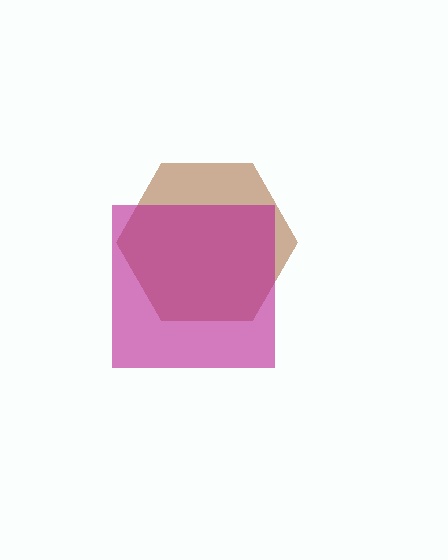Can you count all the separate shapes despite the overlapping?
Yes, there are 2 separate shapes.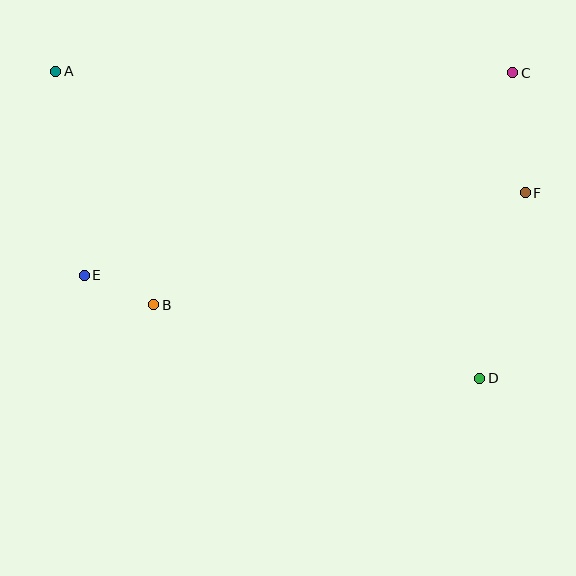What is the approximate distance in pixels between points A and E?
The distance between A and E is approximately 206 pixels.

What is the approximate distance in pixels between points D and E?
The distance between D and E is approximately 409 pixels.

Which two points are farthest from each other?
Points A and D are farthest from each other.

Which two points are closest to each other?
Points B and E are closest to each other.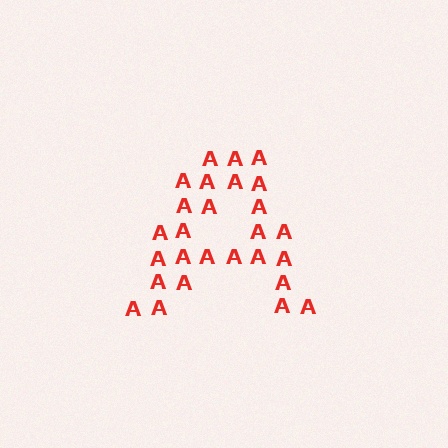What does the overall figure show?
The overall figure shows the letter A.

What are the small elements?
The small elements are letter A's.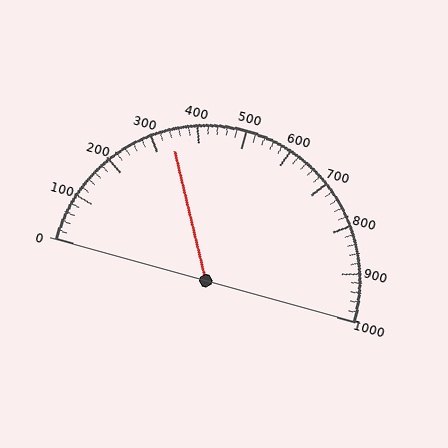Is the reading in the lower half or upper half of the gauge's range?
The reading is in the lower half of the range (0 to 1000).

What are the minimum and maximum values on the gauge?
The gauge ranges from 0 to 1000.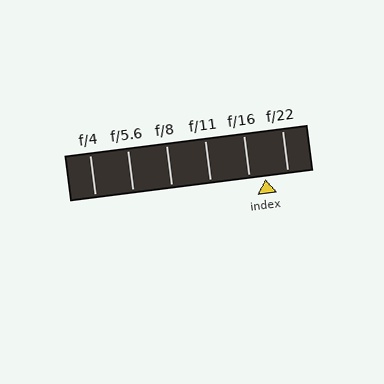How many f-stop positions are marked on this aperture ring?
There are 6 f-stop positions marked.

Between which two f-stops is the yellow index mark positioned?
The index mark is between f/16 and f/22.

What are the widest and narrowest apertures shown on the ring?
The widest aperture shown is f/4 and the narrowest is f/22.